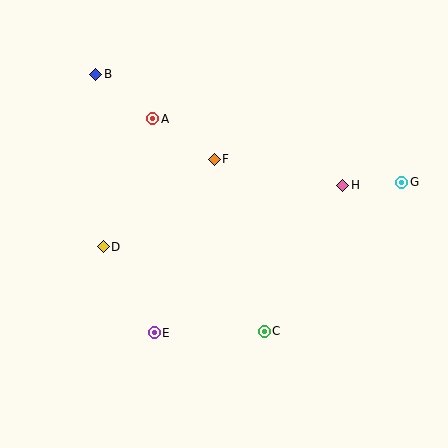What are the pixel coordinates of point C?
Point C is at (264, 331).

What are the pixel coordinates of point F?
Point F is at (214, 159).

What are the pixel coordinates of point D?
Point D is at (103, 247).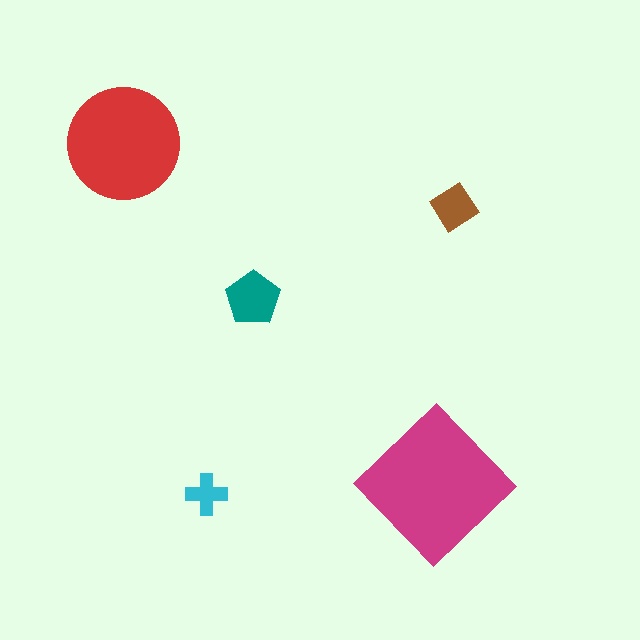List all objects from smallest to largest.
The cyan cross, the brown diamond, the teal pentagon, the red circle, the magenta diamond.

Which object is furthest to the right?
The brown diamond is rightmost.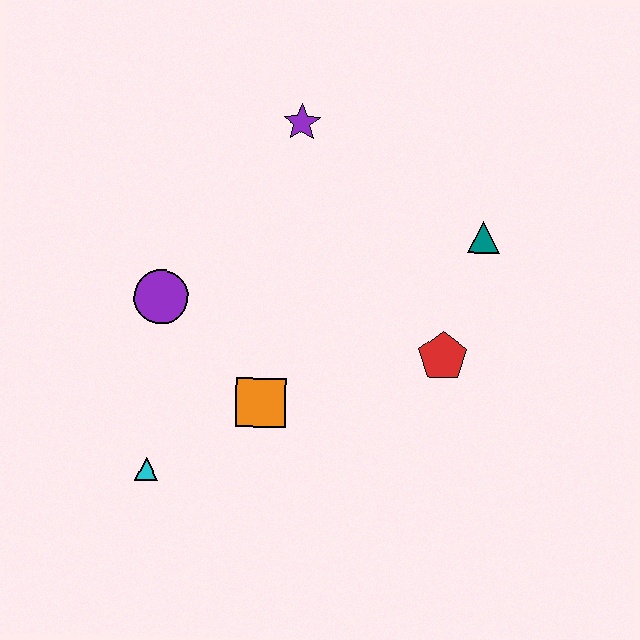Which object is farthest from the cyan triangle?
The teal triangle is farthest from the cyan triangle.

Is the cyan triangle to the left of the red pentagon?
Yes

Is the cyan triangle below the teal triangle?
Yes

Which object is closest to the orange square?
The cyan triangle is closest to the orange square.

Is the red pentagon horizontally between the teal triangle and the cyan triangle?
Yes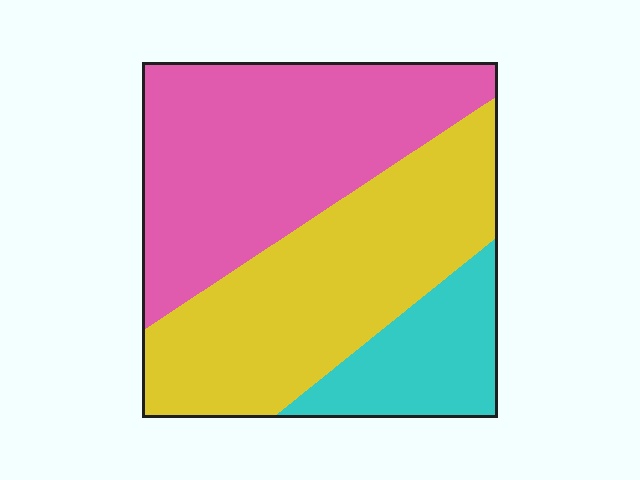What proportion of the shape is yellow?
Yellow takes up about two fifths (2/5) of the shape.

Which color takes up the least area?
Cyan, at roughly 15%.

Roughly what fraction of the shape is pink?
Pink takes up about two fifths (2/5) of the shape.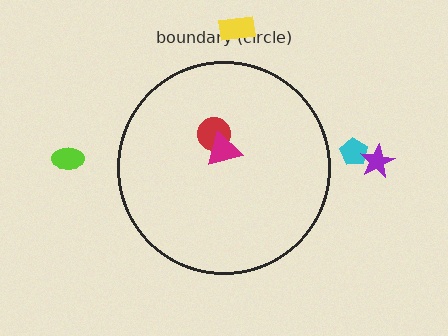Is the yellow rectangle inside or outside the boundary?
Outside.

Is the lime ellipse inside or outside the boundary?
Outside.